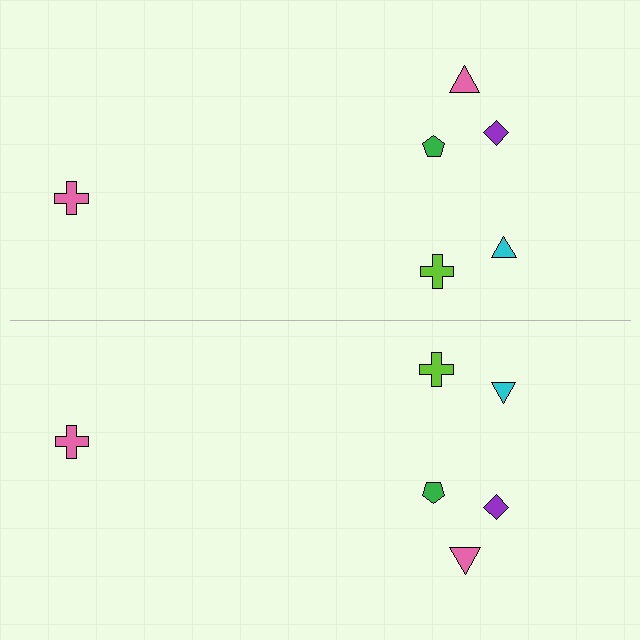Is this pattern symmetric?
Yes, this pattern has bilateral (reflection) symmetry.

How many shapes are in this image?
There are 12 shapes in this image.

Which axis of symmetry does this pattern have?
The pattern has a horizontal axis of symmetry running through the center of the image.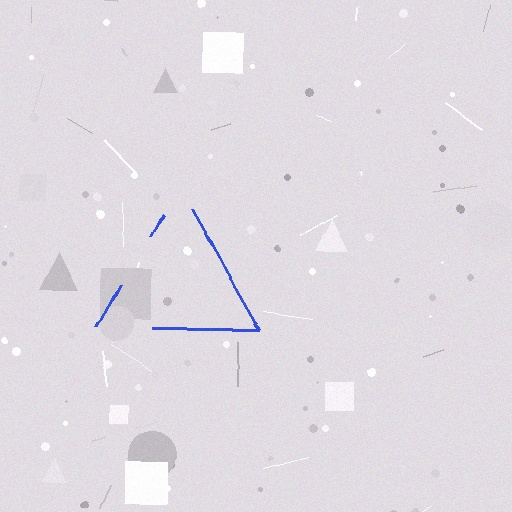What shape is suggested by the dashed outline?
The dashed outline suggests a triangle.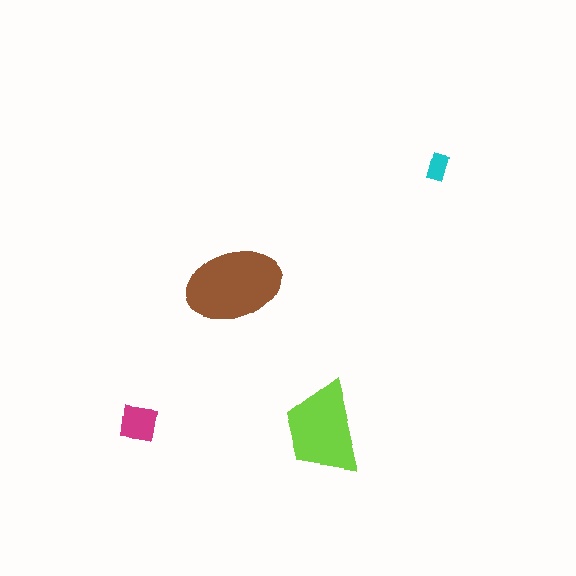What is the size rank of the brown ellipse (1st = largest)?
1st.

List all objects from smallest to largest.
The cyan rectangle, the magenta square, the lime trapezoid, the brown ellipse.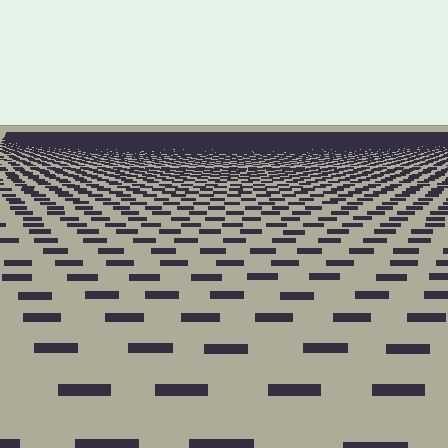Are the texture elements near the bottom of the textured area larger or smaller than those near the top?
Larger. Near the bottom, elements are closer to the viewer and appear at a bigger on-screen size.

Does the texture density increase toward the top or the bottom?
Density increases toward the top.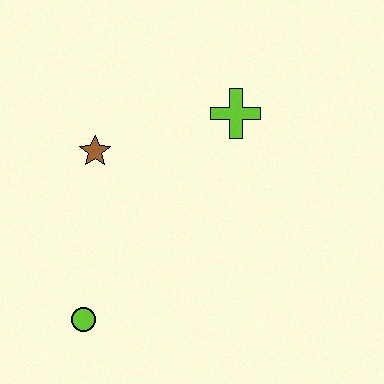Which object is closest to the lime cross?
The brown star is closest to the lime cross.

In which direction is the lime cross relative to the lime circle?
The lime cross is above the lime circle.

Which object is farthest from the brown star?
The lime circle is farthest from the brown star.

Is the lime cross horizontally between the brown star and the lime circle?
No